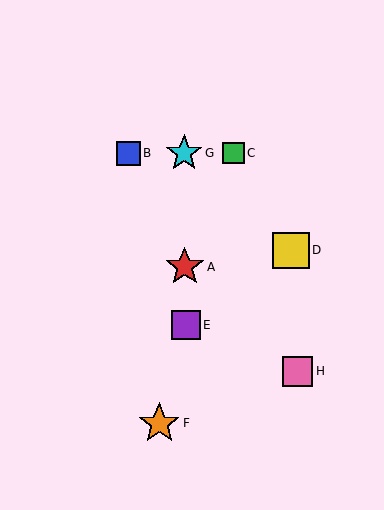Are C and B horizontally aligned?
Yes, both are at y≈153.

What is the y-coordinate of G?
Object G is at y≈153.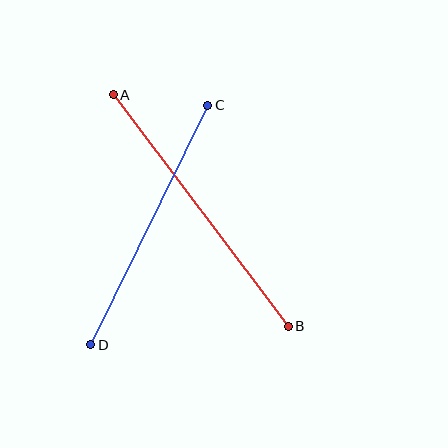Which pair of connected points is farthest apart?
Points A and B are farthest apart.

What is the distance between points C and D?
The distance is approximately 267 pixels.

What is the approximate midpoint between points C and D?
The midpoint is at approximately (149, 225) pixels.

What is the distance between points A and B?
The distance is approximately 290 pixels.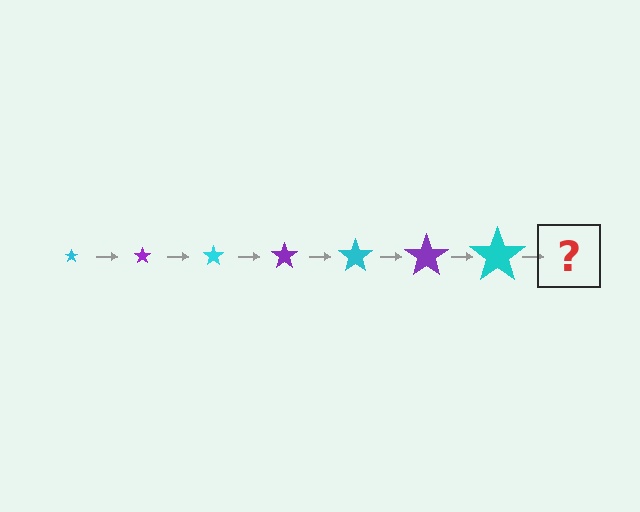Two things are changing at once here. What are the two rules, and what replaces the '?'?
The two rules are that the star grows larger each step and the color cycles through cyan and purple. The '?' should be a purple star, larger than the previous one.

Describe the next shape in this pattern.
It should be a purple star, larger than the previous one.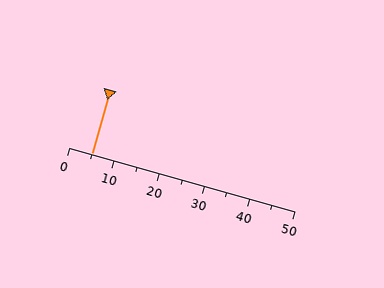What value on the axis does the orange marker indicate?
The marker indicates approximately 5.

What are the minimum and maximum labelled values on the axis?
The axis runs from 0 to 50.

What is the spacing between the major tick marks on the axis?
The major ticks are spaced 10 apart.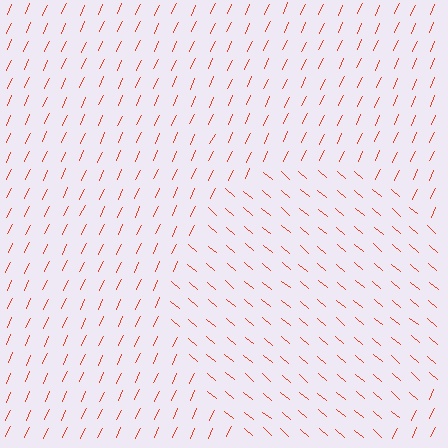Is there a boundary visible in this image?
Yes, there is a texture boundary formed by a change in line orientation.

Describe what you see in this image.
The image is filled with small red line segments. A circle region in the image has lines oriented differently from the surrounding lines, creating a visible texture boundary.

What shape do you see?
I see a circle.